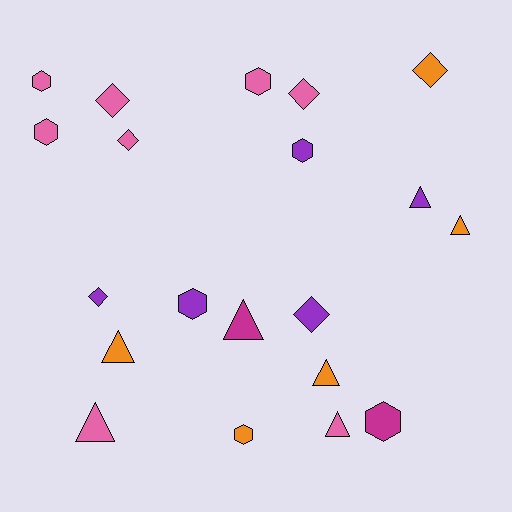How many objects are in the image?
There are 20 objects.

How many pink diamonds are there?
There are 3 pink diamonds.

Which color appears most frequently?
Pink, with 8 objects.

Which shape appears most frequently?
Hexagon, with 7 objects.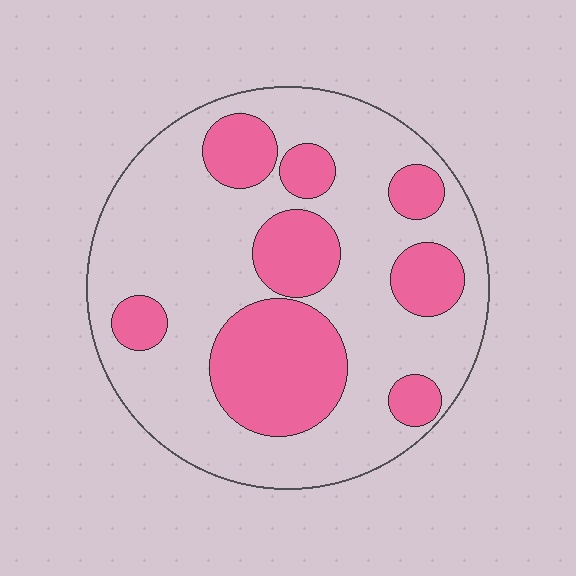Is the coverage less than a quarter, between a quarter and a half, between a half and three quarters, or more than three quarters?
Between a quarter and a half.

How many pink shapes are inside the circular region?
8.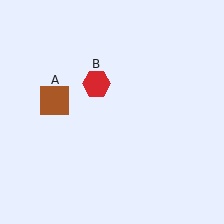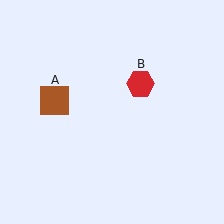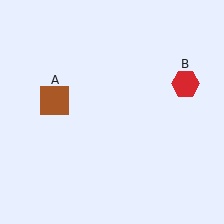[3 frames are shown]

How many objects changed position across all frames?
1 object changed position: red hexagon (object B).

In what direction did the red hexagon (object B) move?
The red hexagon (object B) moved right.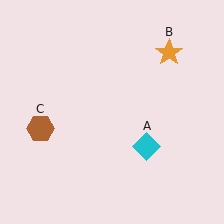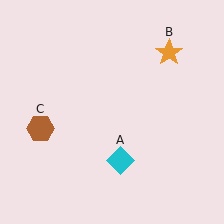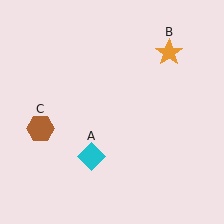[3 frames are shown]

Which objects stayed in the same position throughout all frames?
Orange star (object B) and brown hexagon (object C) remained stationary.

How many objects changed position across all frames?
1 object changed position: cyan diamond (object A).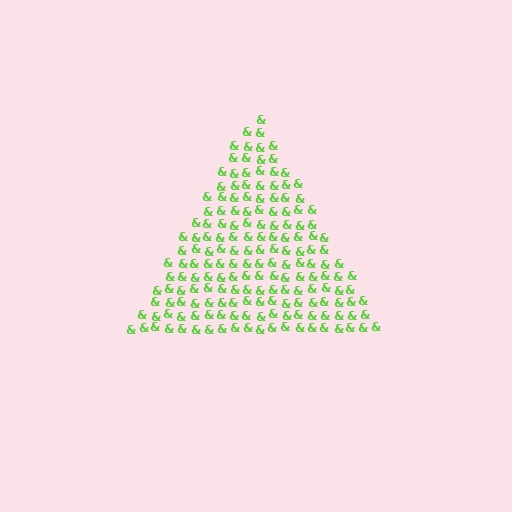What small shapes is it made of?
It is made of small ampersands.